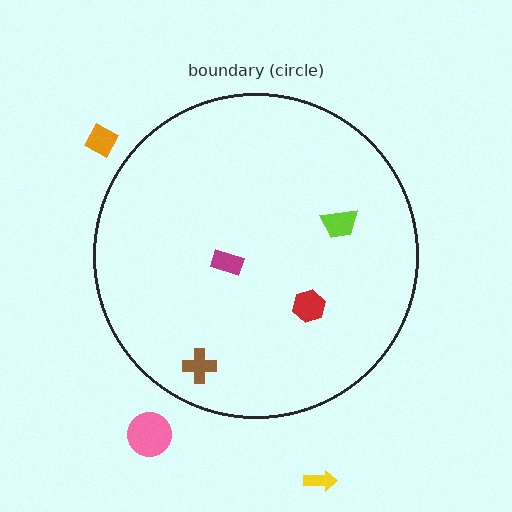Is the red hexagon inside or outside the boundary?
Inside.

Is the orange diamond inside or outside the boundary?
Outside.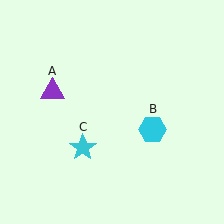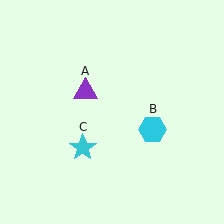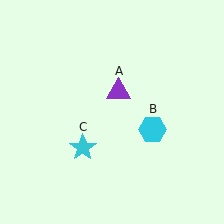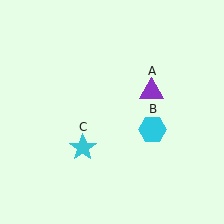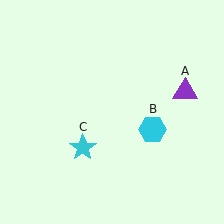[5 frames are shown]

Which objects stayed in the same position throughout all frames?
Cyan hexagon (object B) and cyan star (object C) remained stationary.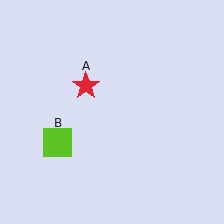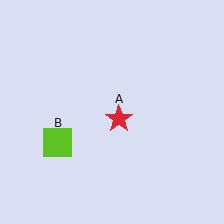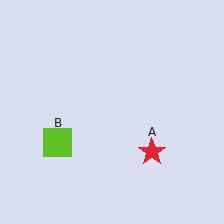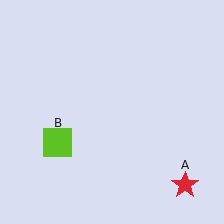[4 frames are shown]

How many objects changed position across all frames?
1 object changed position: red star (object A).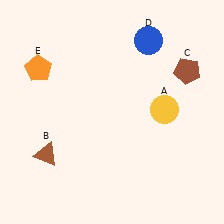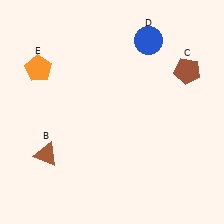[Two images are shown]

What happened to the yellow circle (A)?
The yellow circle (A) was removed in Image 2. It was in the top-right area of Image 1.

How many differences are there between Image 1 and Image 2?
There is 1 difference between the two images.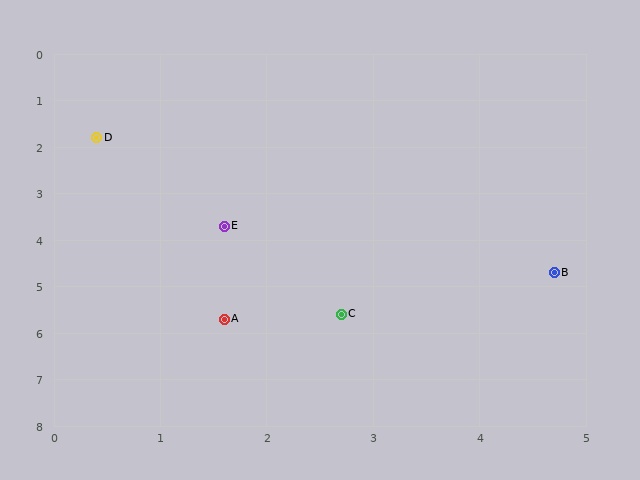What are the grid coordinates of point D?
Point D is at approximately (0.4, 1.8).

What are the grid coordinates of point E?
Point E is at approximately (1.6, 3.7).